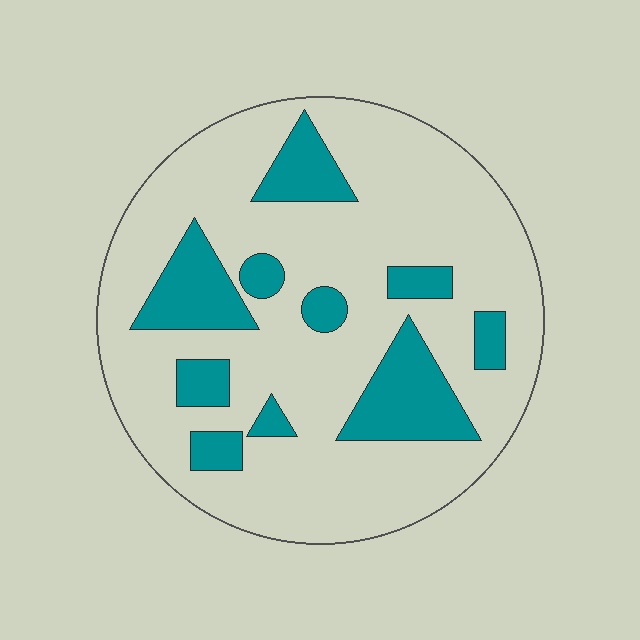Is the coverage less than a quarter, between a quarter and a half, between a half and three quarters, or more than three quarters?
Less than a quarter.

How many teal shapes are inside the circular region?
10.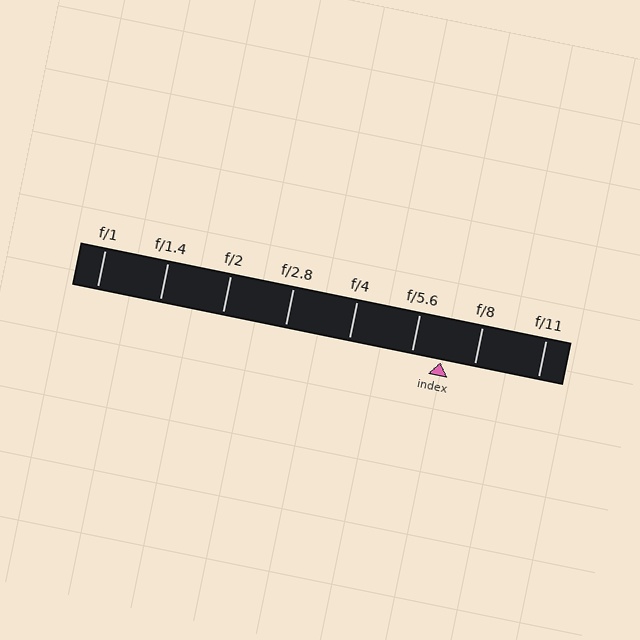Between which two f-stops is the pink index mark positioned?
The index mark is between f/5.6 and f/8.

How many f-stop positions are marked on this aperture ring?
There are 8 f-stop positions marked.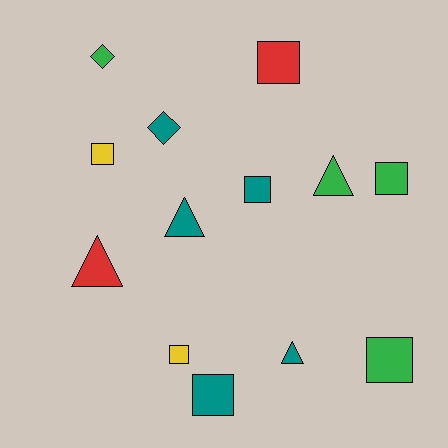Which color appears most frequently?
Teal, with 5 objects.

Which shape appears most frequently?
Square, with 7 objects.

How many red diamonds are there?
There are no red diamonds.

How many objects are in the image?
There are 13 objects.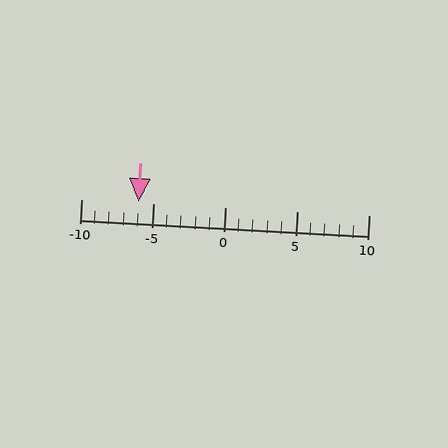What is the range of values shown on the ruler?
The ruler shows values from -10 to 10.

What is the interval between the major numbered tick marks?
The major tick marks are spaced 5 units apart.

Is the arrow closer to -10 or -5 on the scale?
The arrow is closer to -5.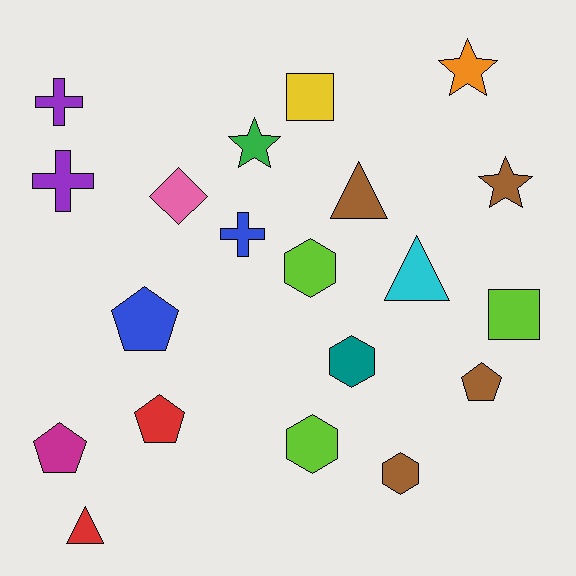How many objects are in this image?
There are 20 objects.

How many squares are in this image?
There are 2 squares.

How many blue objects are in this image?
There are 2 blue objects.